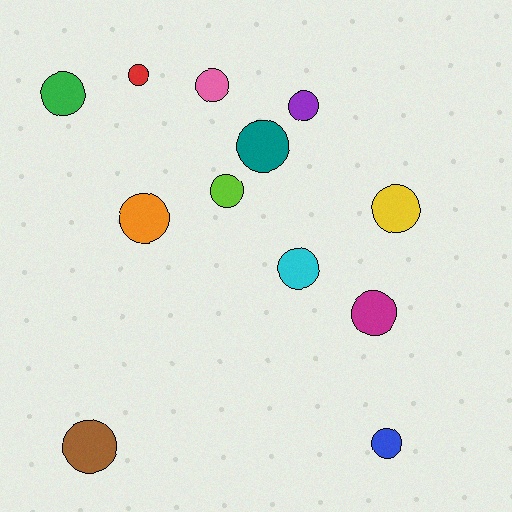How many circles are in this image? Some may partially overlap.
There are 12 circles.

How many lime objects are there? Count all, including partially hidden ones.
There is 1 lime object.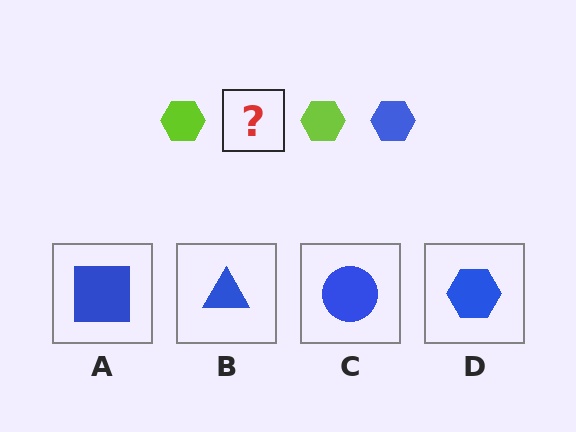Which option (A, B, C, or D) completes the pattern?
D.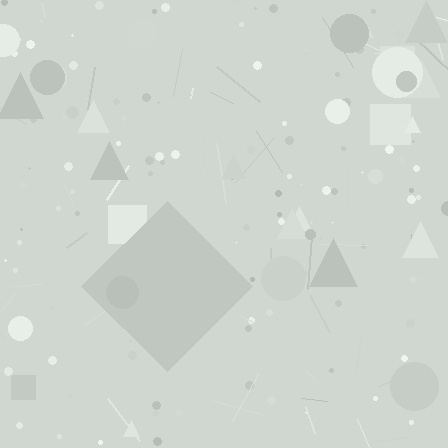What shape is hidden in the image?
A diamond is hidden in the image.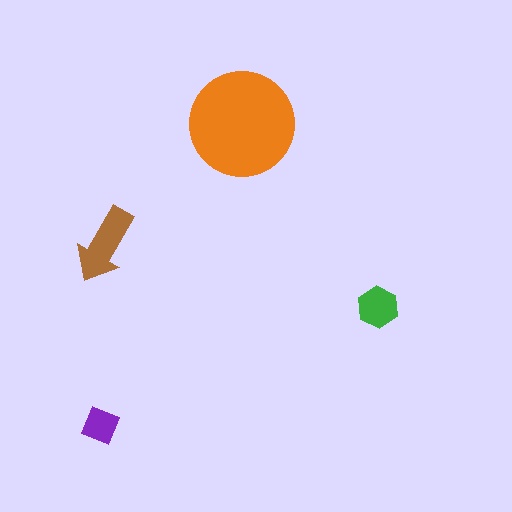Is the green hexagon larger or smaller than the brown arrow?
Smaller.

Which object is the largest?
The orange circle.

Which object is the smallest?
The purple diamond.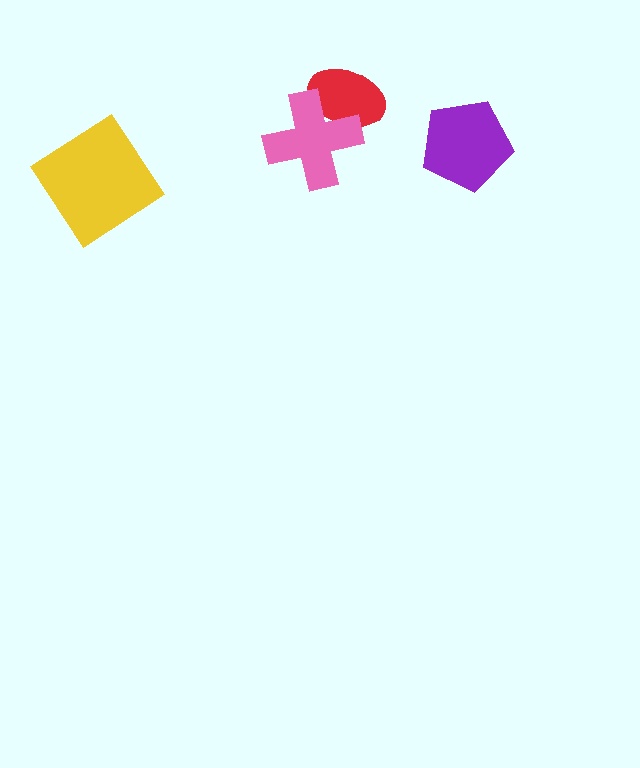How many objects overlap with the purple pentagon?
0 objects overlap with the purple pentagon.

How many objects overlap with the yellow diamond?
0 objects overlap with the yellow diamond.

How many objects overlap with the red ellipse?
1 object overlaps with the red ellipse.